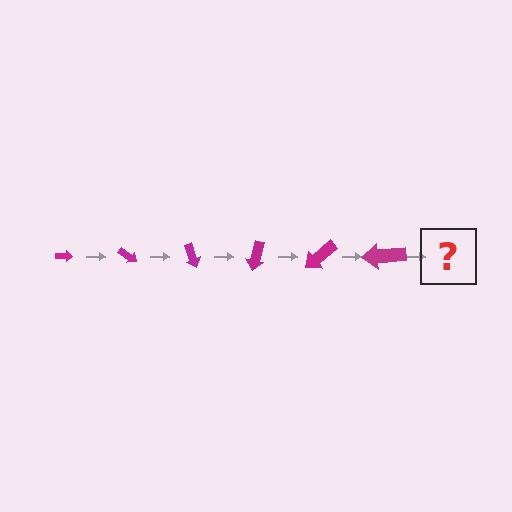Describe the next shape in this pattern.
It should be an arrow, larger than the previous one and rotated 210 degrees from the start.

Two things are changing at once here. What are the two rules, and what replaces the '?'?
The two rules are that the arrow grows larger each step and it rotates 35 degrees each step. The '?' should be an arrow, larger than the previous one and rotated 210 degrees from the start.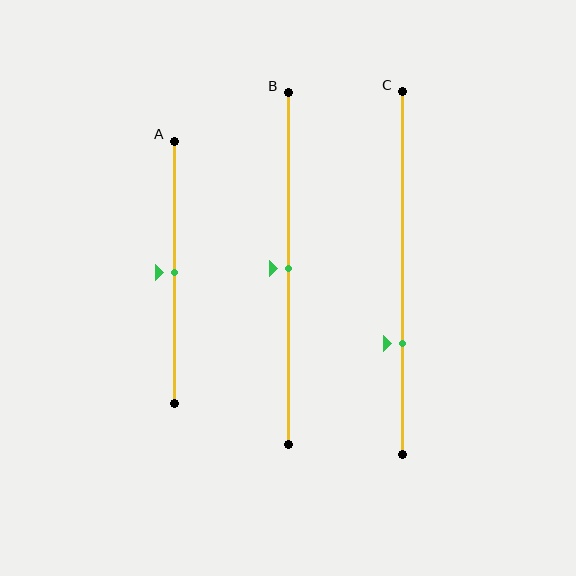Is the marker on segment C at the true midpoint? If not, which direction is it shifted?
No, the marker on segment C is shifted downward by about 19% of the segment length.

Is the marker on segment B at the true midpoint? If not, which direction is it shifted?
Yes, the marker on segment B is at the true midpoint.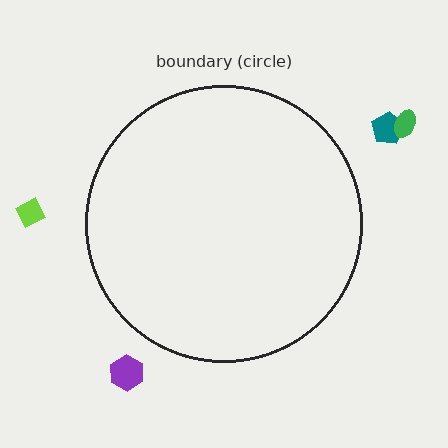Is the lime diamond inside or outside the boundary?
Outside.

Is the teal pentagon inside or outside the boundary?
Outside.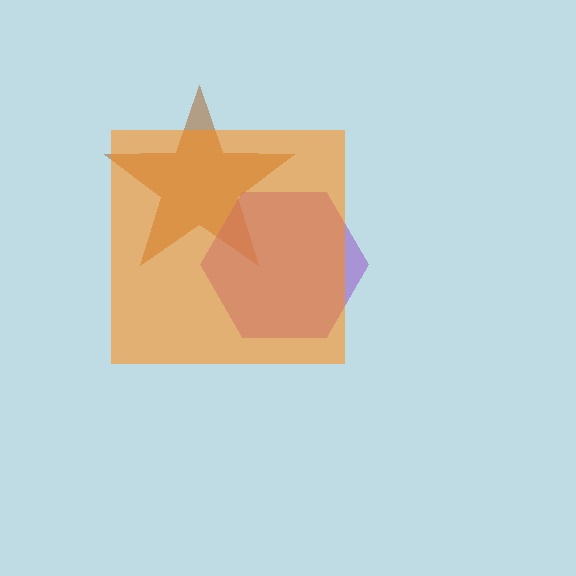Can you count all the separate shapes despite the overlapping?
Yes, there are 3 separate shapes.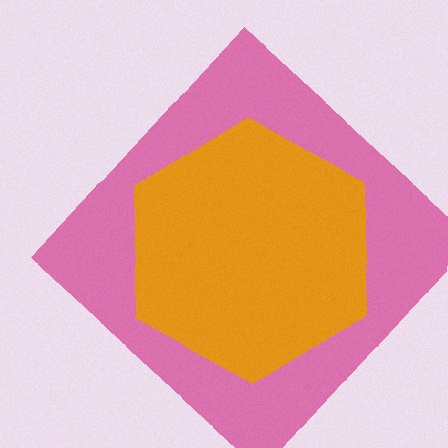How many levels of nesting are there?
2.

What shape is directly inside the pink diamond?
The orange hexagon.